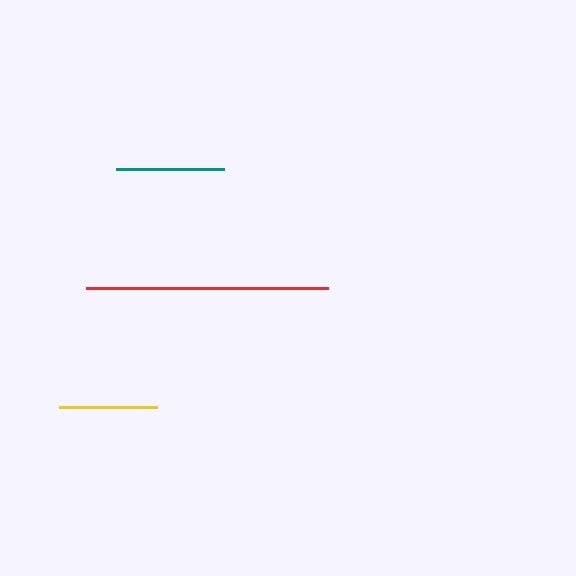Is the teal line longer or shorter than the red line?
The red line is longer than the teal line.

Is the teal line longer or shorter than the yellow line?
The teal line is longer than the yellow line.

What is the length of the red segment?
The red segment is approximately 242 pixels long.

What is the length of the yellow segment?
The yellow segment is approximately 99 pixels long.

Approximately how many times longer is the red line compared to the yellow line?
The red line is approximately 2.5 times the length of the yellow line.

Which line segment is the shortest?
The yellow line is the shortest at approximately 99 pixels.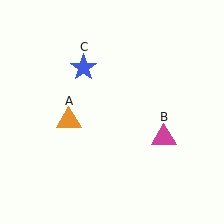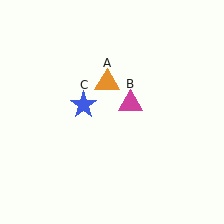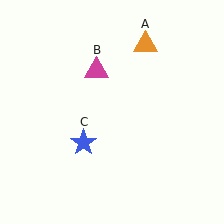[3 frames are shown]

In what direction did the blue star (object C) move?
The blue star (object C) moved down.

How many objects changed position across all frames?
3 objects changed position: orange triangle (object A), magenta triangle (object B), blue star (object C).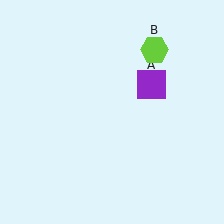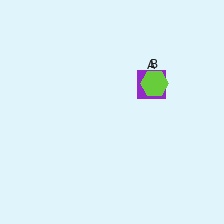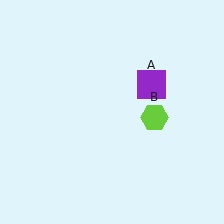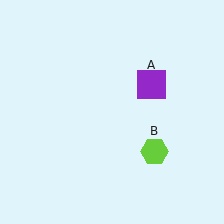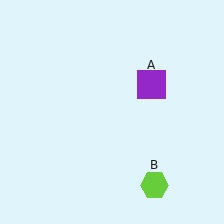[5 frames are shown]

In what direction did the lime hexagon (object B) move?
The lime hexagon (object B) moved down.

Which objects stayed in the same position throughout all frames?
Purple square (object A) remained stationary.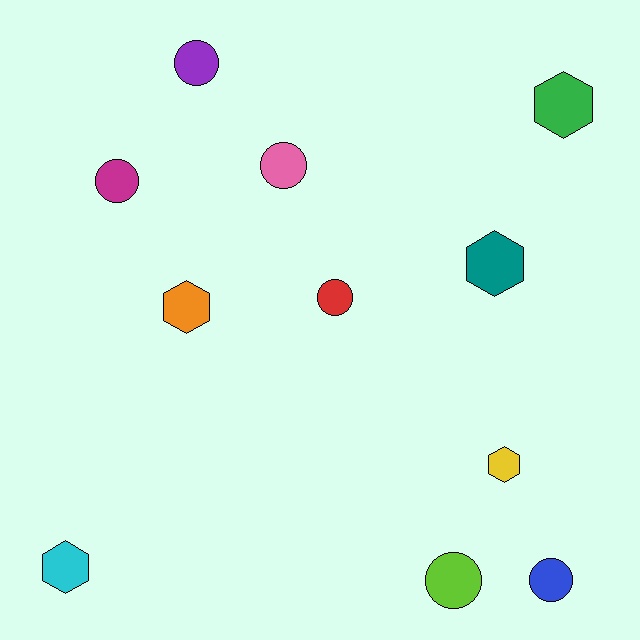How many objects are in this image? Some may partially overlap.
There are 11 objects.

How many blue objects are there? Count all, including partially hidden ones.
There is 1 blue object.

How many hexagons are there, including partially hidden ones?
There are 5 hexagons.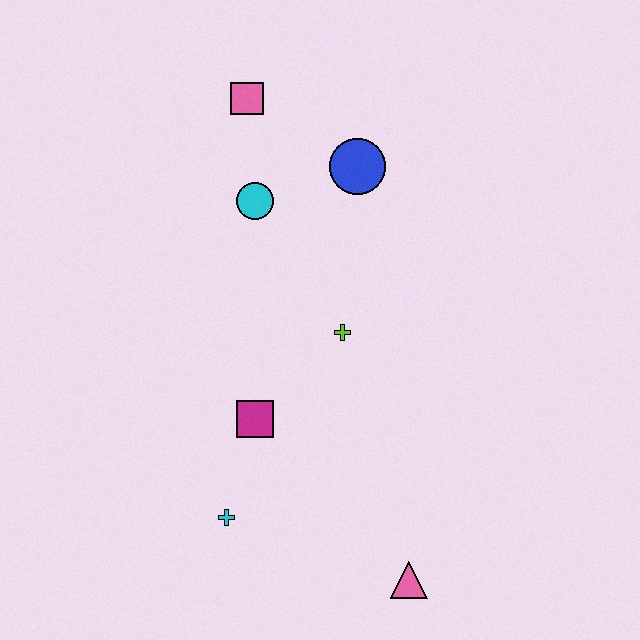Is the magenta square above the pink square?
No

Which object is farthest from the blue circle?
The pink triangle is farthest from the blue circle.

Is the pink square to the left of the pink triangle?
Yes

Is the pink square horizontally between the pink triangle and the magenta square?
No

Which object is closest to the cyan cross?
The magenta square is closest to the cyan cross.